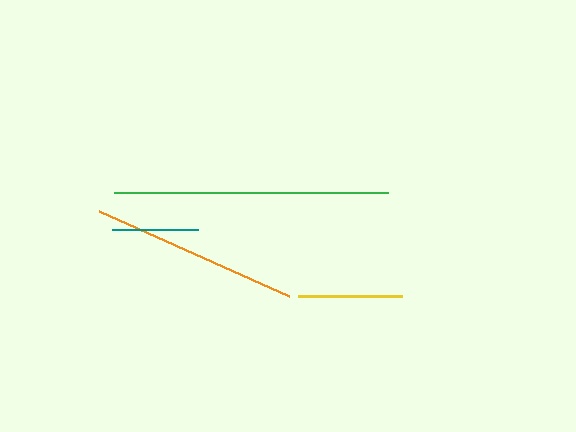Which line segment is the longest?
The green line is the longest at approximately 275 pixels.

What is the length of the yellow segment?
The yellow segment is approximately 104 pixels long.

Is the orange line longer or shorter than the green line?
The green line is longer than the orange line.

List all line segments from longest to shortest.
From longest to shortest: green, orange, yellow, teal.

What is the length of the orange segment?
The orange segment is approximately 209 pixels long.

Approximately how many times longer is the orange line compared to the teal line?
The orange line is approximately 2.4 times the length of the teal line.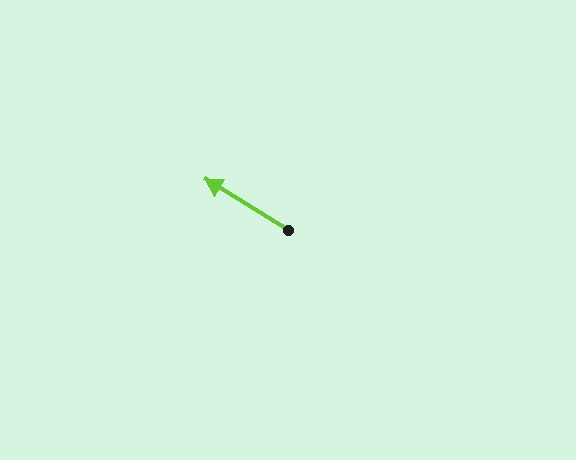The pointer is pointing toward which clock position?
Roughly 10 o'clock.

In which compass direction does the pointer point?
Northwest.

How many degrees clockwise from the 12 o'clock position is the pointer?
Approximately 302 degrees.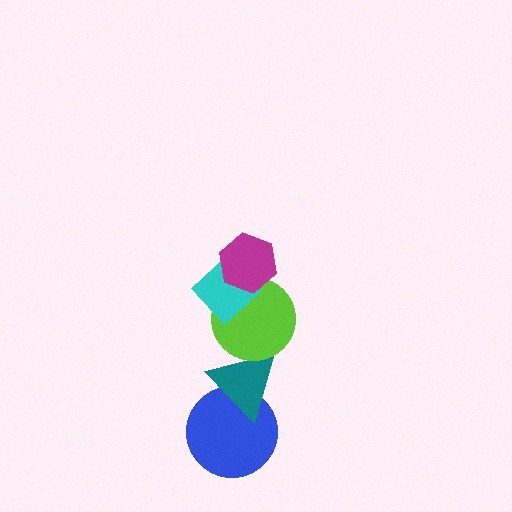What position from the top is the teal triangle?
The teal triangle is 4th from the top.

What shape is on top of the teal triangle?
The lime circle is on top of the teal triangle.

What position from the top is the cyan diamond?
The cyan diamond is 2nd from the top.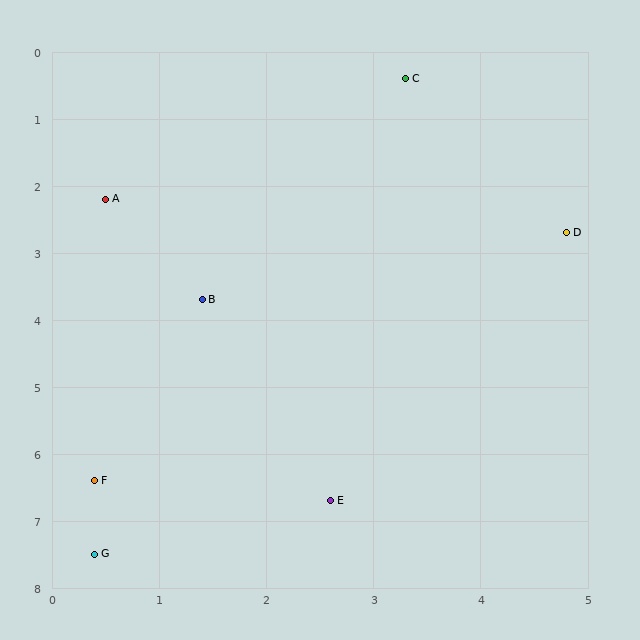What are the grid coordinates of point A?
Point A is at approximately (0.5, 2.2).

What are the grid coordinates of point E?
Point E is at approximately (2.6, 6.7).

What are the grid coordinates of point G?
Point G is at approximately (0.4, 7.5).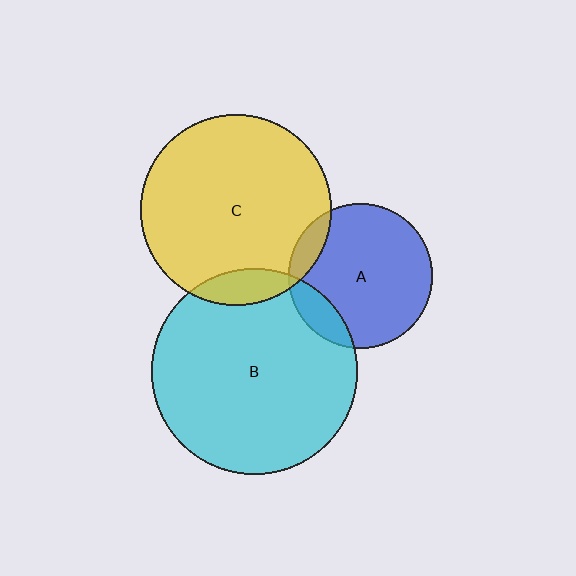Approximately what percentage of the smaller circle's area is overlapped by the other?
Approximately 15%.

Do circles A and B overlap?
Yes.